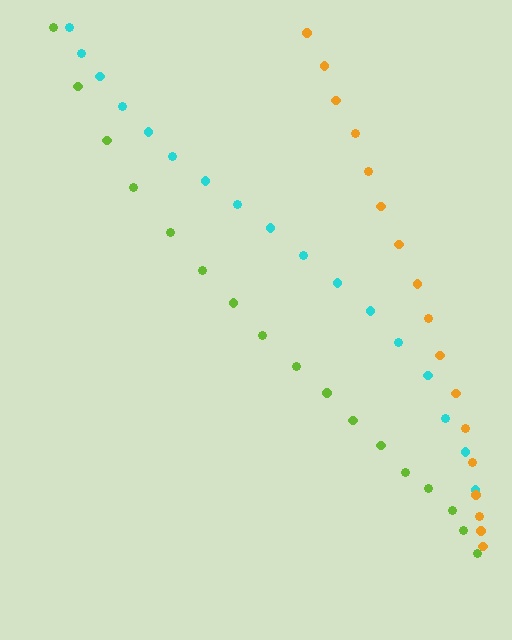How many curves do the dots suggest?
There are 3 distinct paths.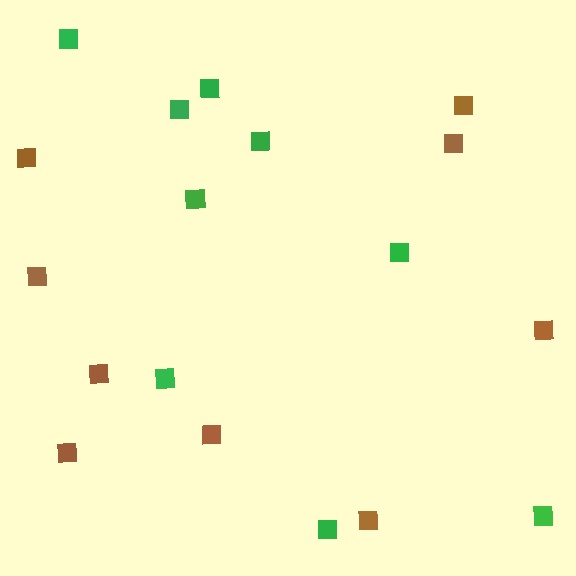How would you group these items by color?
There are 2 groups: one group of brown squares (9) and one group of green squares (9).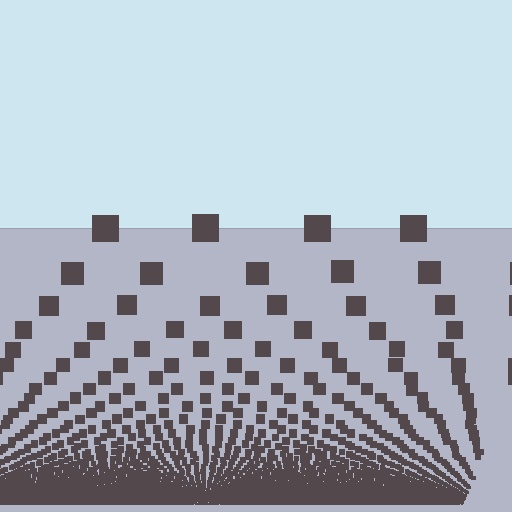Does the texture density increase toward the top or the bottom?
Density increases toward the bottom.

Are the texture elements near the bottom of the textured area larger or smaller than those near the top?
Smaller. The gradient is inverted — elements near the bottom are smaller and denser.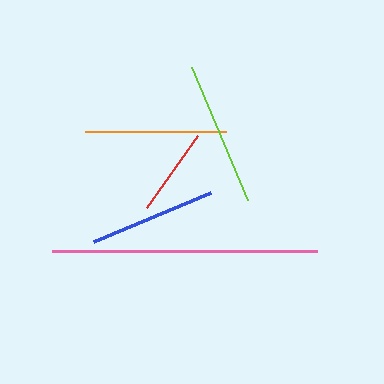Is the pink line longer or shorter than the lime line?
The pink line is longer than the lime line.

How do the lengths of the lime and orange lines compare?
The lime and orange lines are approximately the same length.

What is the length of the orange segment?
The orange segment is approximately 141 pixels long.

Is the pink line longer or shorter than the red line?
The pink line is longer than the red line.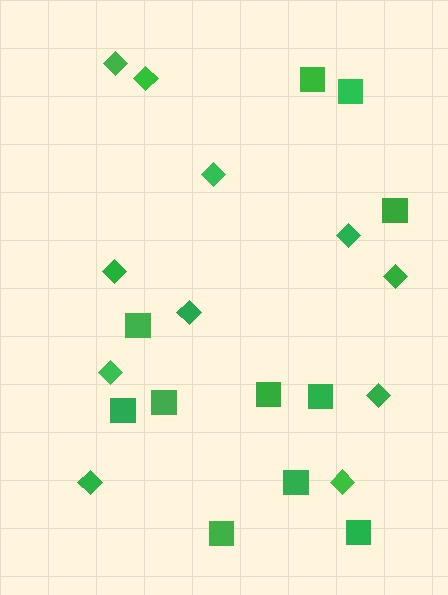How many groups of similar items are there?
There are 2 groups: one group of diamonds (11) and one group of squares (11).